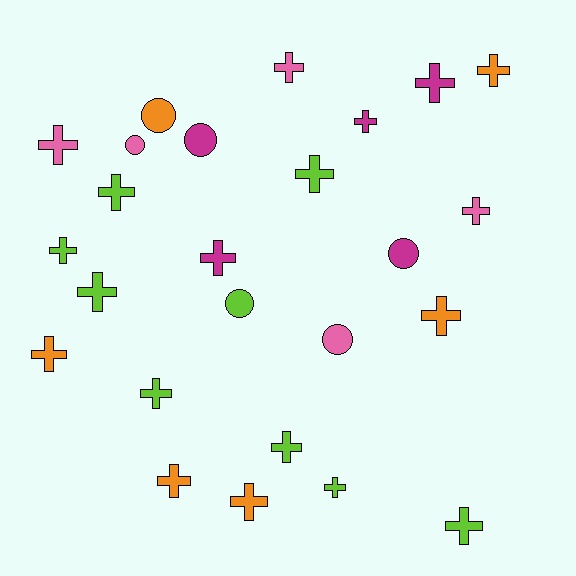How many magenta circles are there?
There are 2 magenta circles.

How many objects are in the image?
There are 25 objects.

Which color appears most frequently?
Lime, with 9 objects.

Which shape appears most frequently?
Cross, with 19 objects.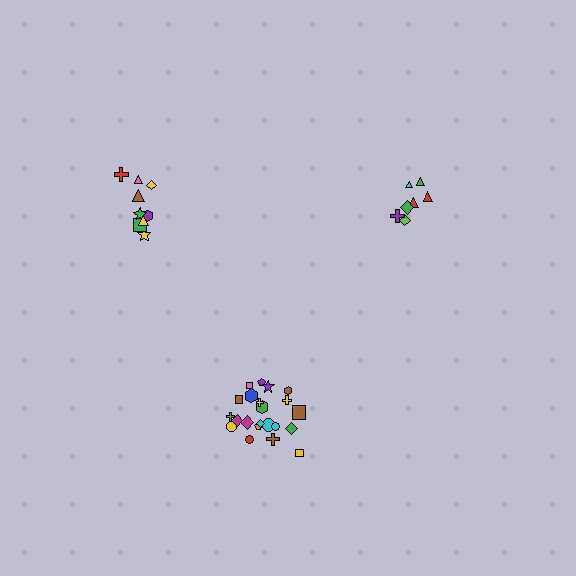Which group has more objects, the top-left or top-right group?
The top-left group.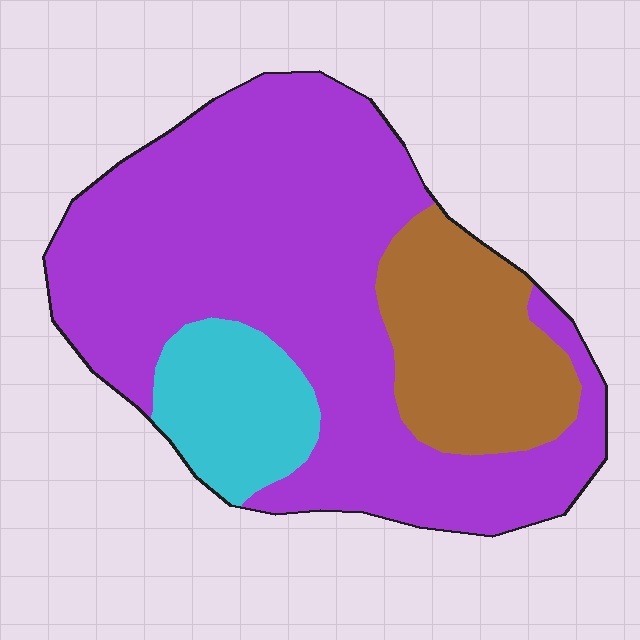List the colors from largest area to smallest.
From largest to smallest: purple, brown, cyan.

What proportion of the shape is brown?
Brown covers 20% of the shape.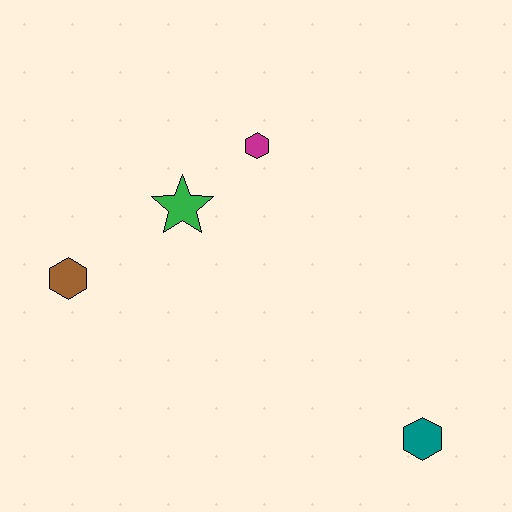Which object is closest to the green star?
The magenta hexagon is closest to the green star.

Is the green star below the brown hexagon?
No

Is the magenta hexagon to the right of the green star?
Yes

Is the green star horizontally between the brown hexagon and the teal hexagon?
Yes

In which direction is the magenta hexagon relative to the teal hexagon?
The magenta hexagon is above the teal hexagon.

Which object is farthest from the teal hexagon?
The brown hexagon is farthest from the teal hexagon.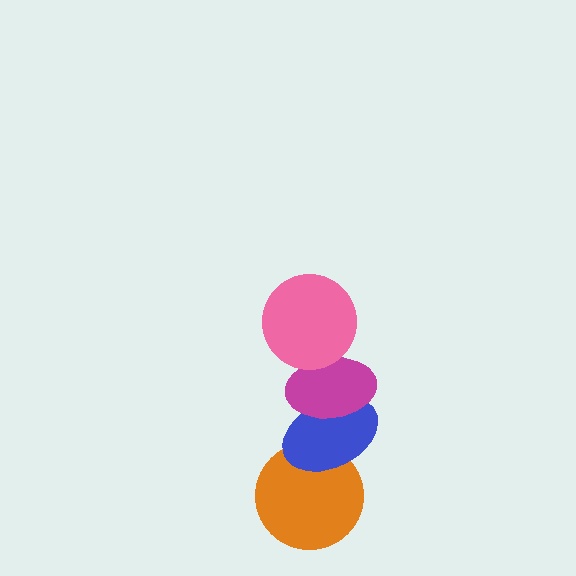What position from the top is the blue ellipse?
The blue ellipse is 3rd from the top.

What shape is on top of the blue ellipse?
The magenta ellipse is on top of the blue ellipse.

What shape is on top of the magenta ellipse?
The pink circle is on top of the magenta ellipse.